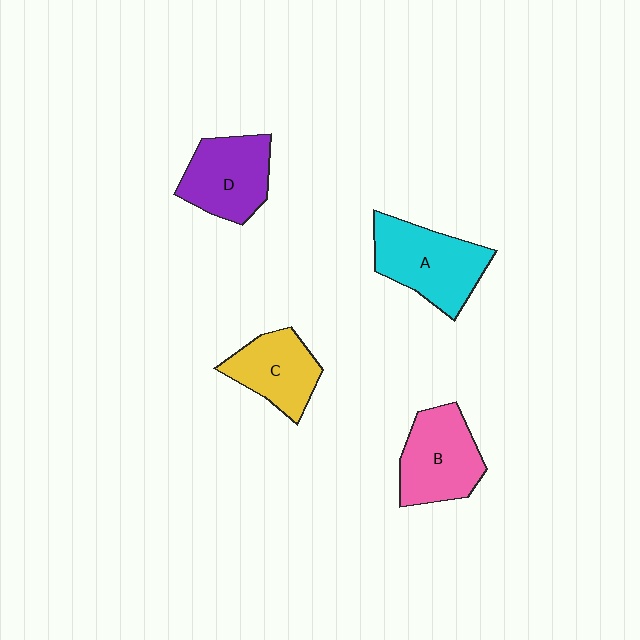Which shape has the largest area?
Shape A (cyan).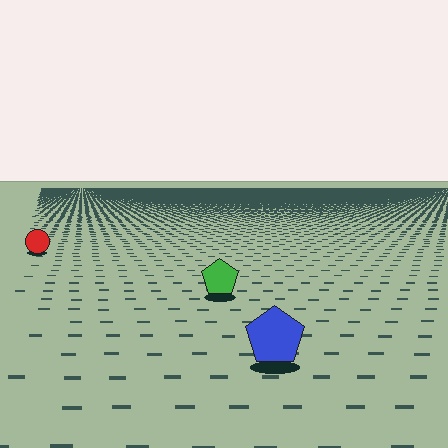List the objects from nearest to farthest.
From nearest to farthest: the blue pentagon, the green pentagon, the red circle.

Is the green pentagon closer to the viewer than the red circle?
Yes. The green pentagon is closer — you can tell from the texture gradient: the ground texture is coarser near it.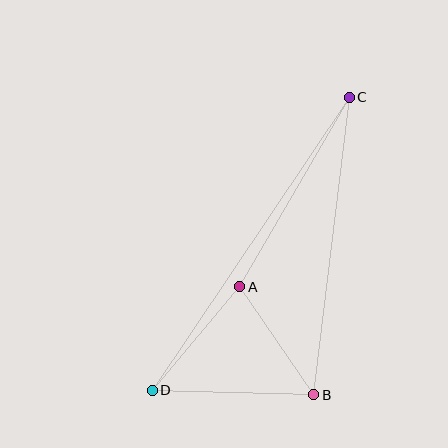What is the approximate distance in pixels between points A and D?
The distance between A and D is approximately 135 pixels.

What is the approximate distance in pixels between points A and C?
The distance between A and C is approximately 219 pixels.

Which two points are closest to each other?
Points A and B are closest to each other.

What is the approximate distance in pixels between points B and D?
The distance between B and D is approximately 161 pixels.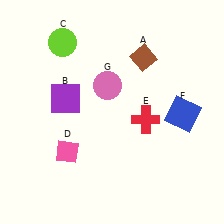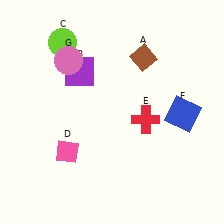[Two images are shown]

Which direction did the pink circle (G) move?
The pink circle (G) moved left.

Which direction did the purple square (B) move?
The purple square (B) moved up.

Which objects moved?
The objects that moved are: the purple square (B), the pink circle (G).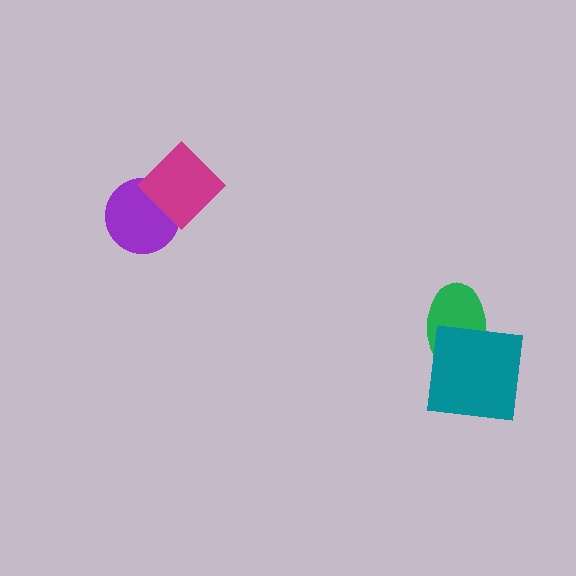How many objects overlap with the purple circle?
1 object overlaps with the purple circle.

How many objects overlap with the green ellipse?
1 object overlaps with the green ellipse.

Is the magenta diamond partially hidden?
No, no other shape covers it.